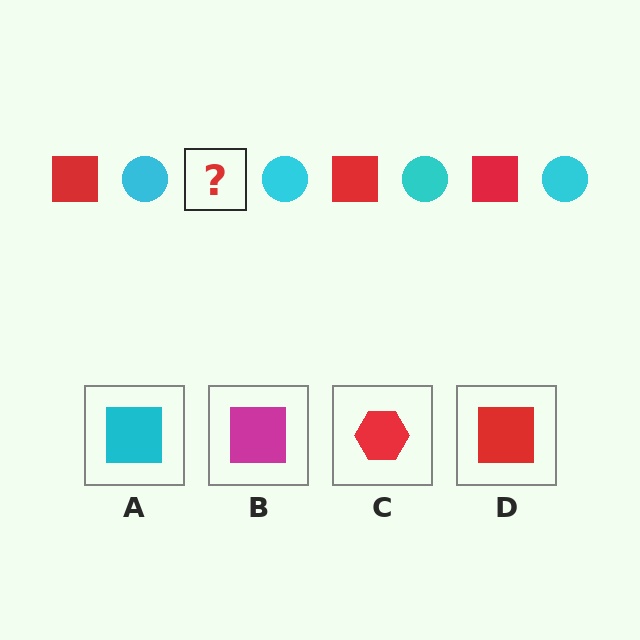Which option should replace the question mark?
Option D.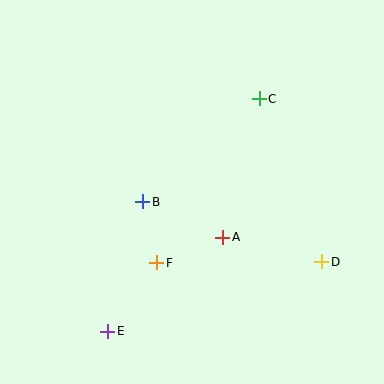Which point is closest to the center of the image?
Point B at (143, 202) is closest to the center.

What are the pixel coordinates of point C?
Point C is at (259, 99).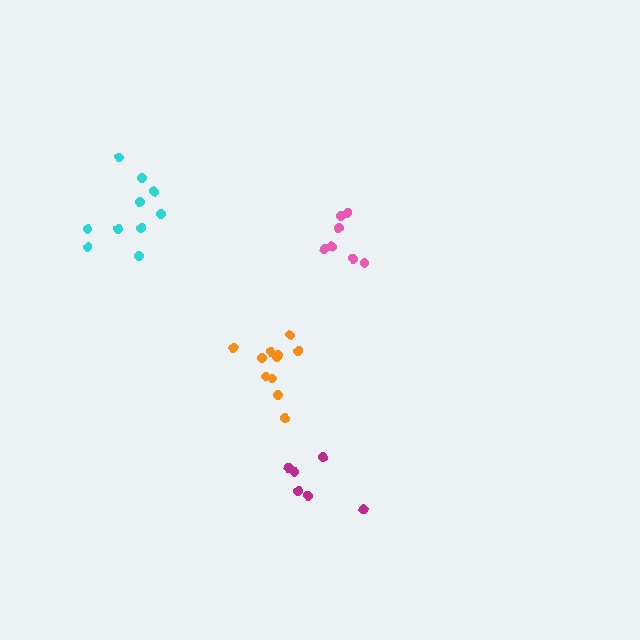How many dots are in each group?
Group 1: 6 dots, Group 2: 7 dots, Group 3: 11 dots, Group 4: 10 dots (34 total).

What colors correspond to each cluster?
The clusters are colored: magenta, pink, orange, cyan.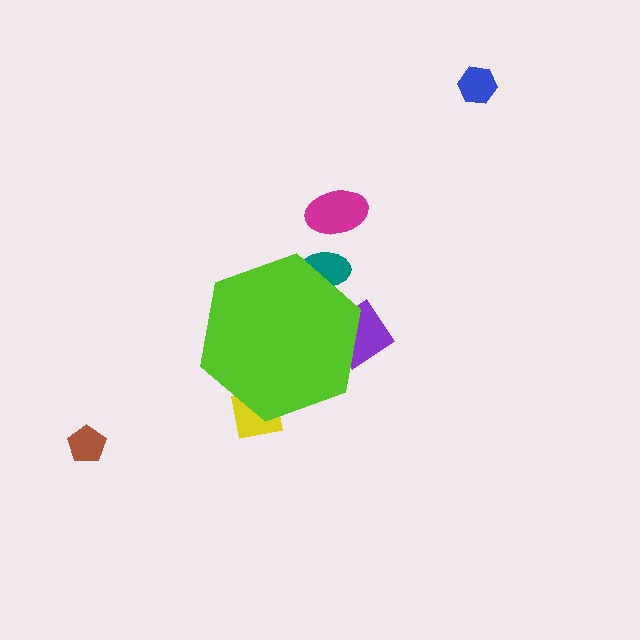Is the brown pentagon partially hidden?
No, the brown pentagon is fully visible.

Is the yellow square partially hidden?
Yes, the yellow square is partially hidden behind the lime hexagon.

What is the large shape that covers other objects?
A lime hexagon.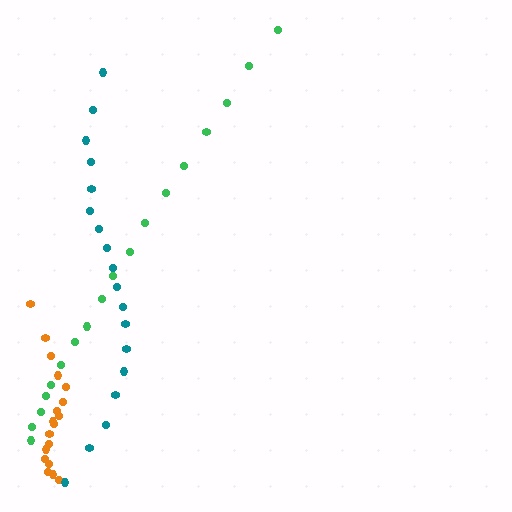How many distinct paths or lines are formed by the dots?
There are 3 distinct paths.